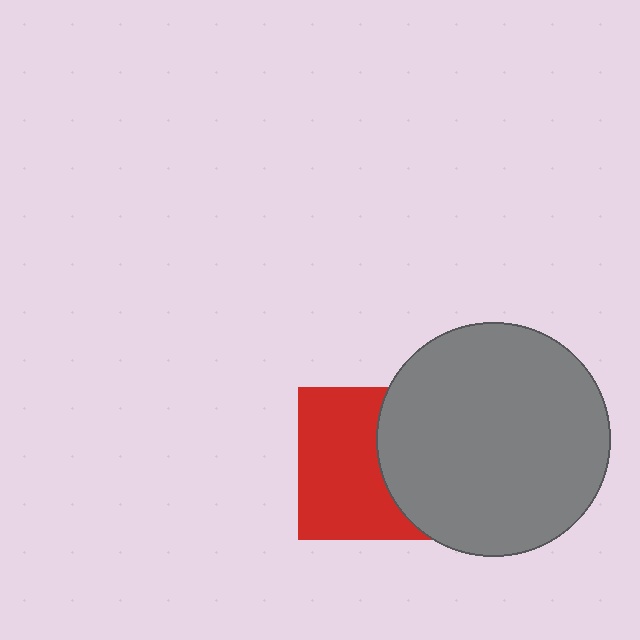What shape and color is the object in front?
The object in front is a gray circle.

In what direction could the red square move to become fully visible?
The red square could move left. That would shift it out from behind the gray circle entirely.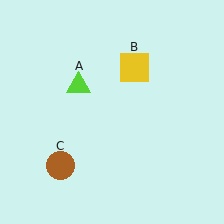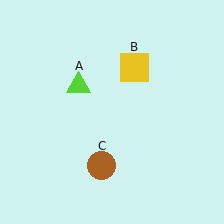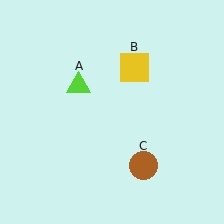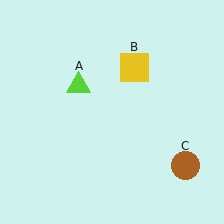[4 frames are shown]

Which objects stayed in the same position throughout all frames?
Lime triangle (object A) and yellow square (object B) remained stationary.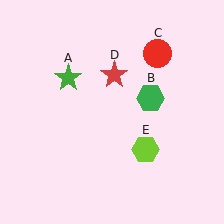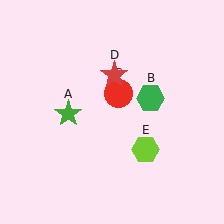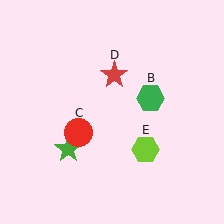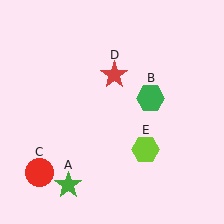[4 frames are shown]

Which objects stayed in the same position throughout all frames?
Green hexagon (object B) and red star (object D) and lime hexagon (object E) remained stationary.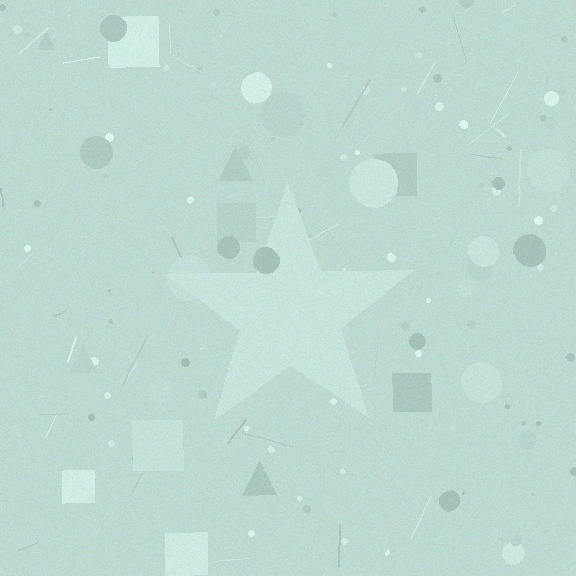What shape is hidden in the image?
A star is hidden in the image.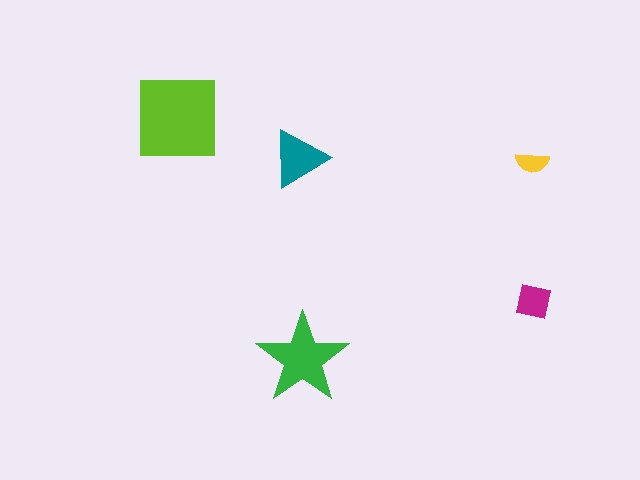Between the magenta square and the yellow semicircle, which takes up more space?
The magenta square.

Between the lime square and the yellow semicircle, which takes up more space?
The lime square.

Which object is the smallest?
The yellow semicircle.